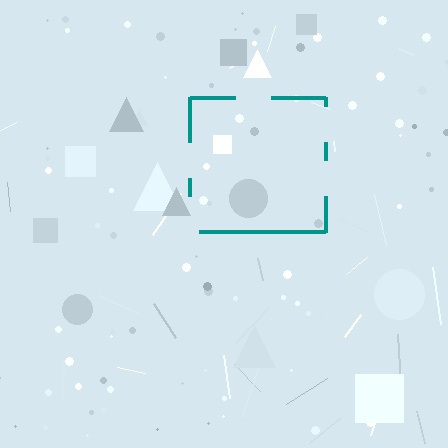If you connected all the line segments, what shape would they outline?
They would outline a square.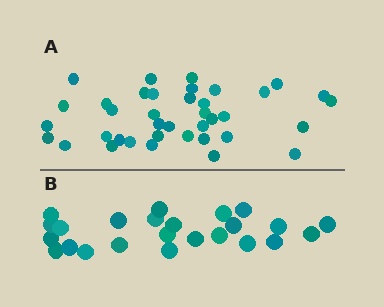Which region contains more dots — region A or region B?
Region A (the top region) has more dots.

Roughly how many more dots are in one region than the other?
Region A has approximately 15 more dots than region B.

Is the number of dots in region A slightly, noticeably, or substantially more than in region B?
Region A has substantially more. The ratio is roughly 1.6 to 1.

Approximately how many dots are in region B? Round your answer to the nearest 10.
About 20 dots. (The exact count is 24, which rounds to 20.)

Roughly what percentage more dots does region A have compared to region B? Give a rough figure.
About 60% more.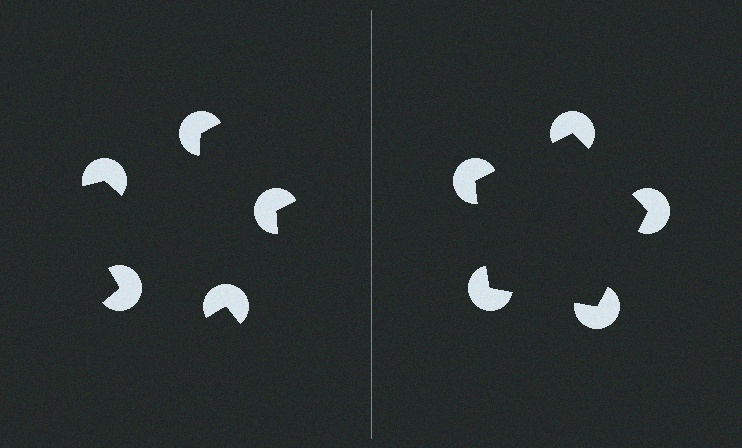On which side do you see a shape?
An illusory pentagon appears on the right side. On the left side the wedge cuts are rotated, so no coherent shape forms.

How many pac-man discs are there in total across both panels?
10 — 5 on each side.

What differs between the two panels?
The pac-man discs are positioned identically on both sides; only the wedge orientations differ. On the right they align to a pentagon; on the left they are misaligned.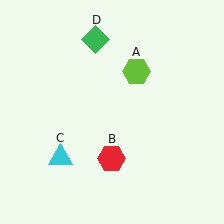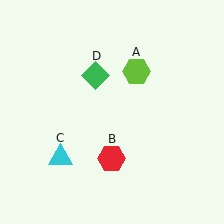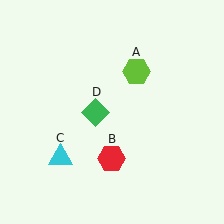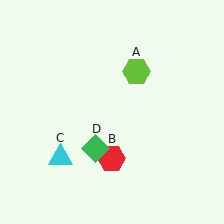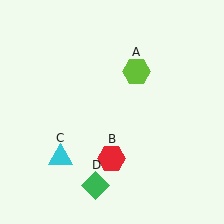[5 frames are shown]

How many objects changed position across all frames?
1 object changed position: green diamond (object D).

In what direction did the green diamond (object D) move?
The green diamond (object D) moved down.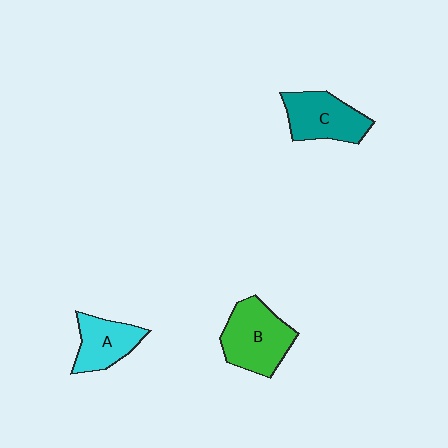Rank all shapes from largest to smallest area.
From largest to smallest: B (green), C (teal), A (cyan).